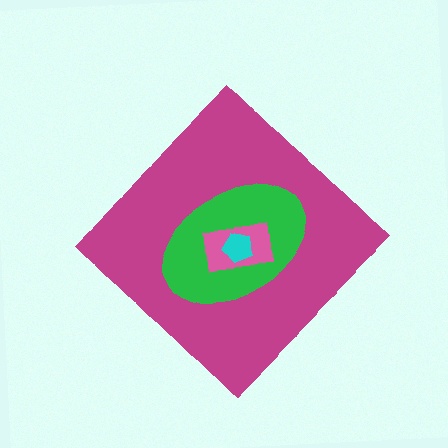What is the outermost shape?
The magenta diamond.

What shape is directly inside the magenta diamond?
The green ellipse.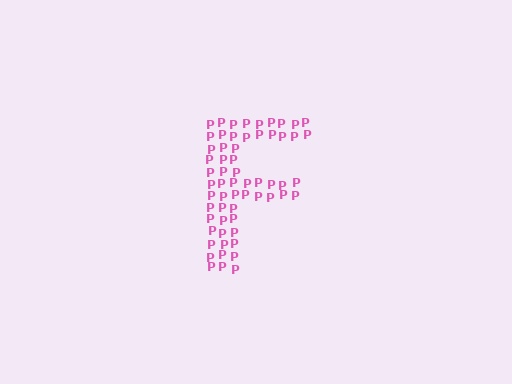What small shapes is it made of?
It is made of small letter P's.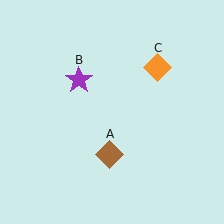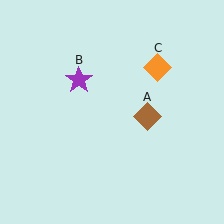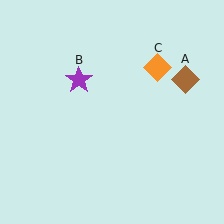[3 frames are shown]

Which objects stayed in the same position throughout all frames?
Purple star (object B) and orange diamond (object C) remained stationary.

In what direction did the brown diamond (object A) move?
The brown diamond (object A) moved up and to the right.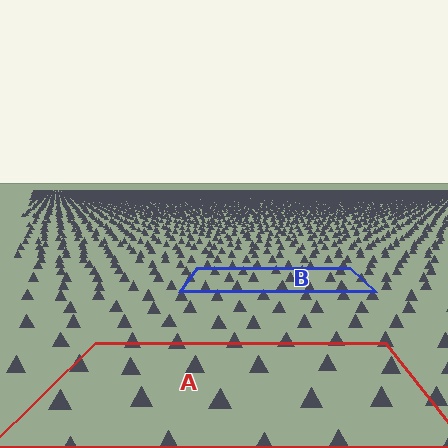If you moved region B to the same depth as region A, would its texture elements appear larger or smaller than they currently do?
They would appear larger. At a closer depth, the same texture elements are projected at a bigger on-screen size.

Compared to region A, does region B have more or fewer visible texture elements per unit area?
Region B has more texture elements per unit area — they are packed more densely because it is farther away.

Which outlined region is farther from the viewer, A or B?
Region B is farther from the viewer — the texture elements inside it appear smaller and more densely packed.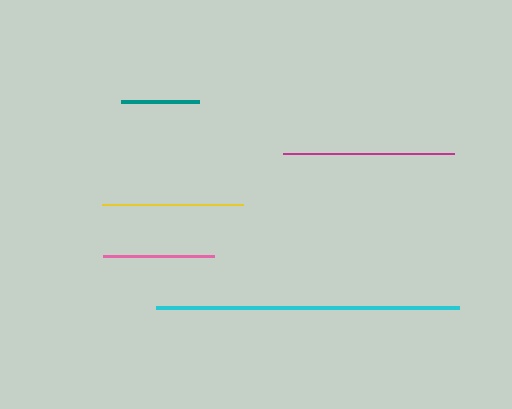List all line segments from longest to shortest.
From longest to shortest: cyan, magenta, yellow, pink, teal.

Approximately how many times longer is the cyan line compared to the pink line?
The cyan line is approximately 2.7 times the length of the pink line.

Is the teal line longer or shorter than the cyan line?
The cyan line is longer than the teal line.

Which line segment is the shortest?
The teal line is the shortest at approximately 78 pixels.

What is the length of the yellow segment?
The yellow segment is approximately 142 pixels long.